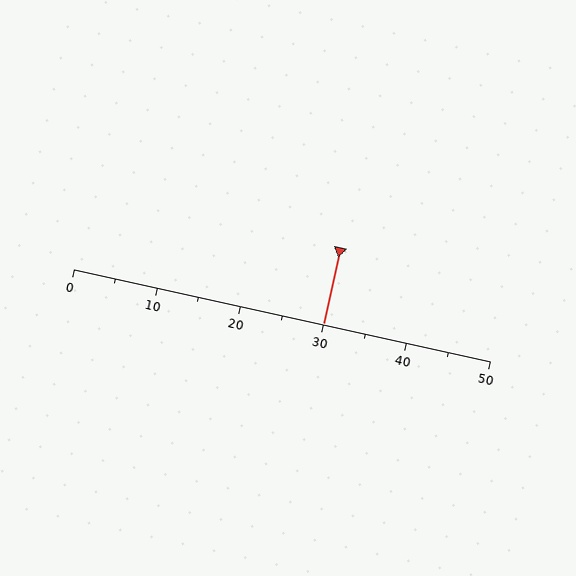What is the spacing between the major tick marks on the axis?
The major ticks are spaced 10 apart.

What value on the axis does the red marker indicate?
The marker indicates approximately 30.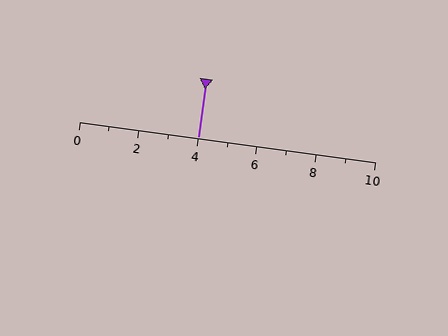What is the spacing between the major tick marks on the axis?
The major ticks are spaced 2 apart.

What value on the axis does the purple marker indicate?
The marker indicates approximately 4.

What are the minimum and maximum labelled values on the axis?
The axis runs from 0 to 10.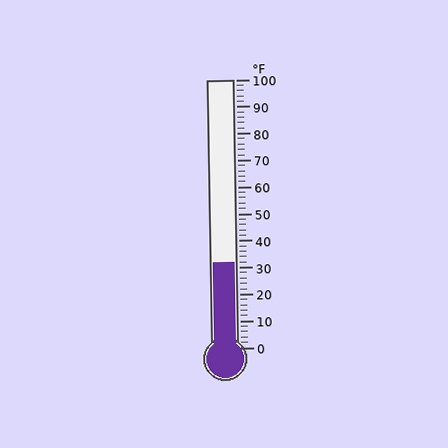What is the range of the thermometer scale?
The thermometer scale ranges from 0°F to 100°F.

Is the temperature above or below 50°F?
The temperature is below 50°F.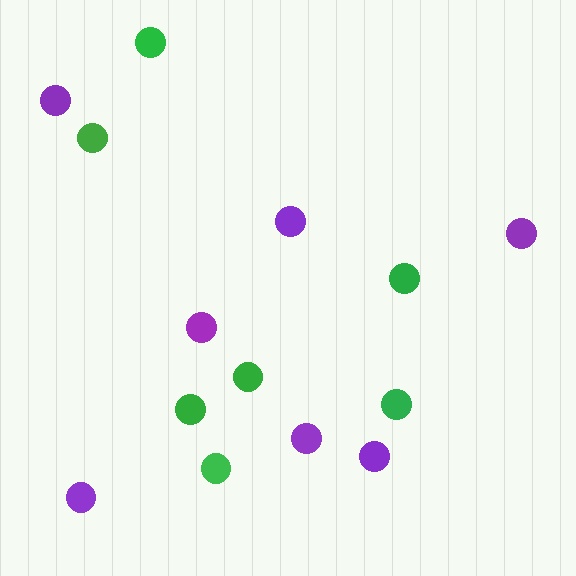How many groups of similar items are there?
There are 2 groups: one group of green circles (7) and one group of purple circles (7).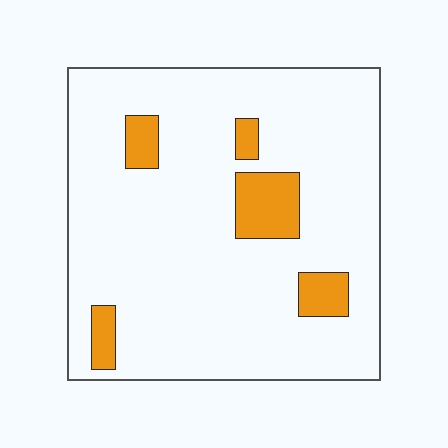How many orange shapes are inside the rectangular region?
5.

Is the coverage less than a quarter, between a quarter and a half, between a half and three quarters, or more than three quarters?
Less than a quarter.